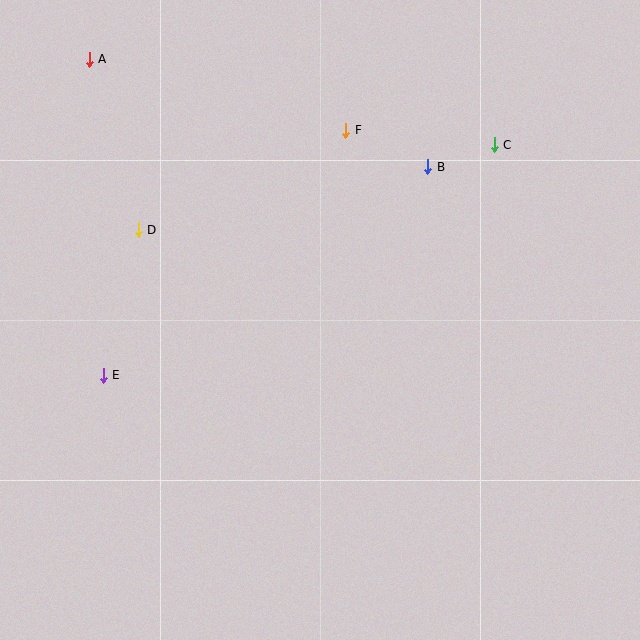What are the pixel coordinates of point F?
Point F is at (346, 130).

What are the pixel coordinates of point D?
Point D is at (138, 230).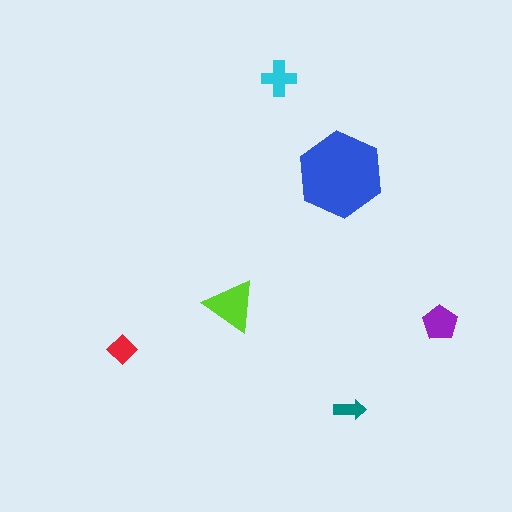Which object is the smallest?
The teal arrow.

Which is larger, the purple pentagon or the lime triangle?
The lime triangle.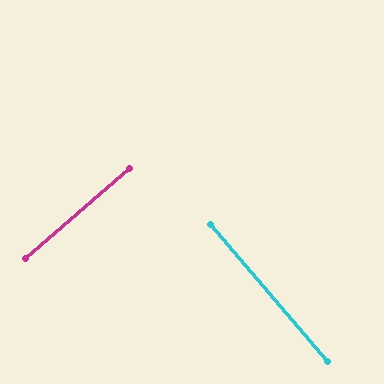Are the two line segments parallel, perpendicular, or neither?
Perpendicular — they meet at approximately 89°.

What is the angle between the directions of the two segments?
Approximately 89 degrees.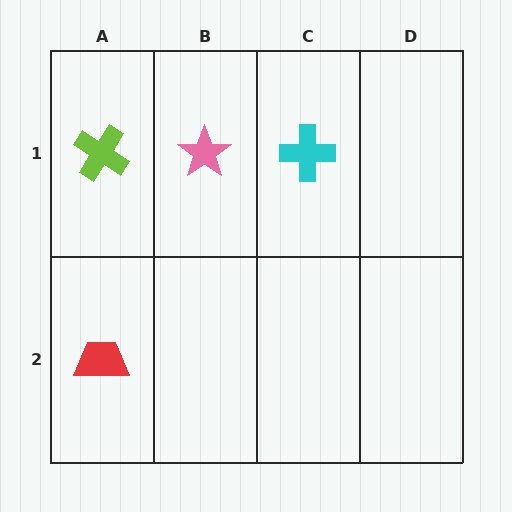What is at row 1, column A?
A lime cross.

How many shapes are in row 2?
1 shape.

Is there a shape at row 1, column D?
No, that cell is empty.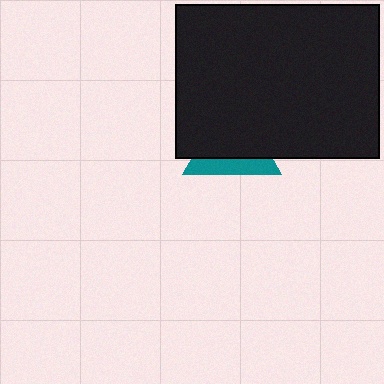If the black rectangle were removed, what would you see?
You would see the complete teal triangle.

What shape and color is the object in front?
The object in front is a black rectangle.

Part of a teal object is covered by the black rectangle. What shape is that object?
It is a triangle.